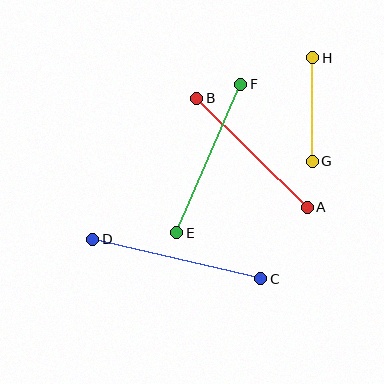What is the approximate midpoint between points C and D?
The midpoint is at approximately (177, 259) pixels.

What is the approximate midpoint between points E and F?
The midpoint is at approximately (209, 159) pixels.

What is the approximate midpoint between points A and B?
The midpoint is at approximately (252, 153) pixels.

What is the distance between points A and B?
The distance is approximately 155 pixels.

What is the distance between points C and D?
The distance is approximately 172 pixels.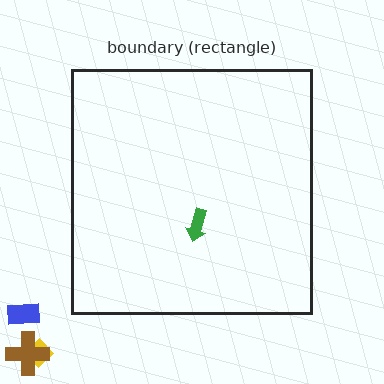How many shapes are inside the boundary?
1 inside, 3 outside.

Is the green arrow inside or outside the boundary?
Inside.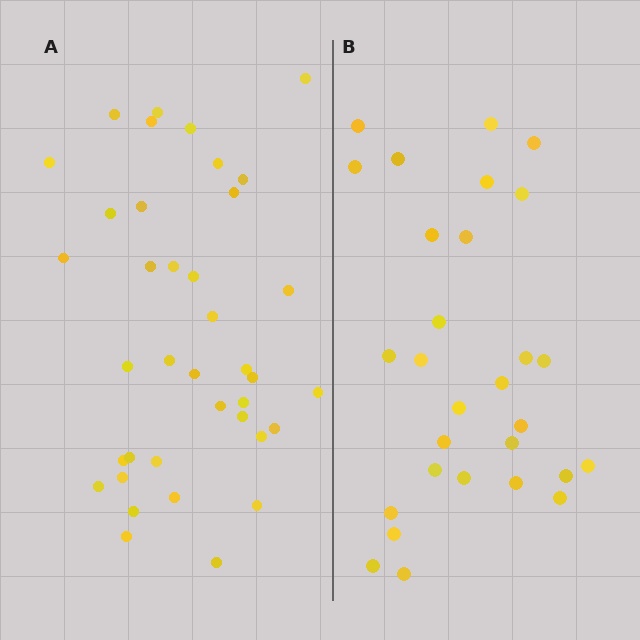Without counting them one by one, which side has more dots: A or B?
Region A (the left region) has more dots.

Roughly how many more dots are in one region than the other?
Region A has roughly 8 or so more dots than region B.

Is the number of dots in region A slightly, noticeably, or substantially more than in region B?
Region A has noticeably more, but not dramatically so. The ratio is roughly 1.3 to 1.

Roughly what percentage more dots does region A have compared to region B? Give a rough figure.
About 30% more.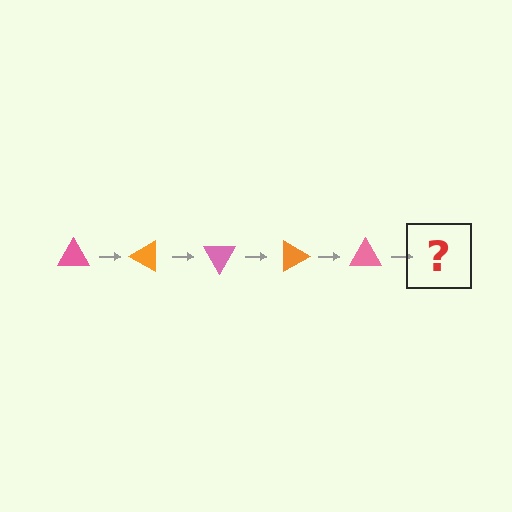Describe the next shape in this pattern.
It should be an orange triangle, rotated 150 degrees from the start.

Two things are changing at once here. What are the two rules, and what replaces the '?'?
The two rules are that it rotates 30 degrees each step and the color cycles through pink and orange. The '?' should be an orange triangle, rotated 150 degrees from the start.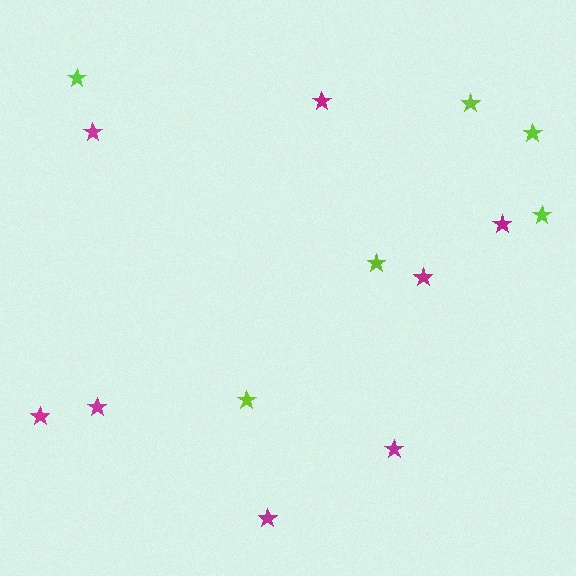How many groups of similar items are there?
There are 2 groups: one group of lime stars (6) and one group of magenta stars (8).